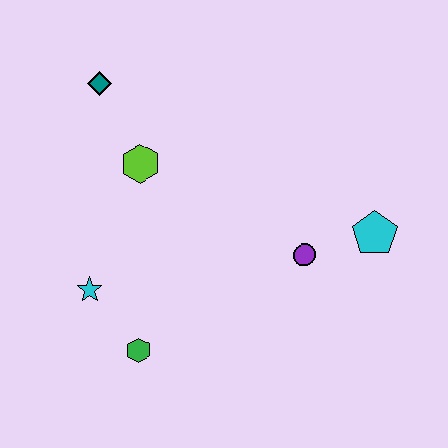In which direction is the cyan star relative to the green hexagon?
The cyan star is above the green hexagon.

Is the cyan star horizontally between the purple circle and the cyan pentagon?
No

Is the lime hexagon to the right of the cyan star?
Yes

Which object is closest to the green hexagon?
The cyan star is closest to the green hexagon.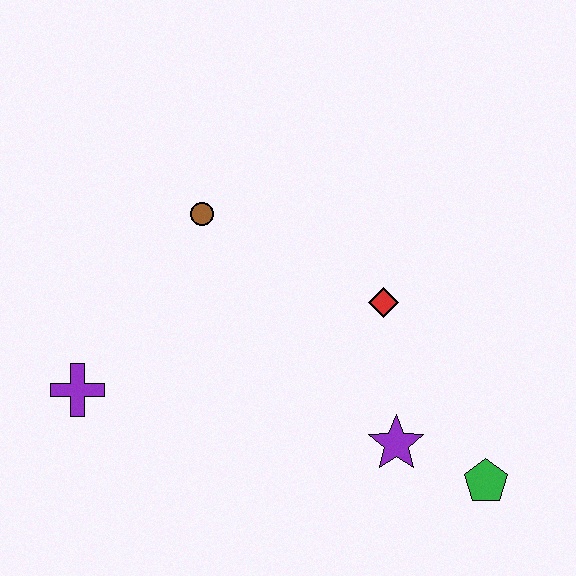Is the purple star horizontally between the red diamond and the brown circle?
No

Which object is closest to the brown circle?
The red diamond is closest to the brown circle.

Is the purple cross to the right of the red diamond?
No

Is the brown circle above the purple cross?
Yes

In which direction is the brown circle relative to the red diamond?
The brown circle is to the left of the red diamond.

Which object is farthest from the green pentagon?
The purple cross is farthest from the green pentagon.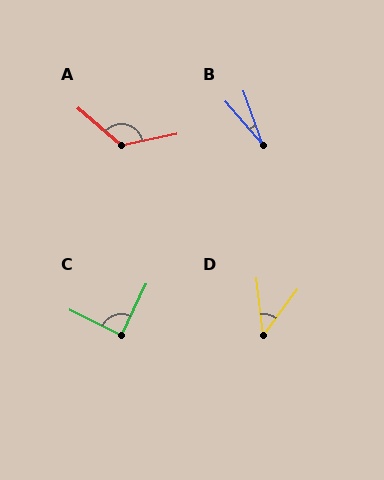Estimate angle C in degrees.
Approximately 89 degrees.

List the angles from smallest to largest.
B (21°), D (43°), C (89°), A (127°).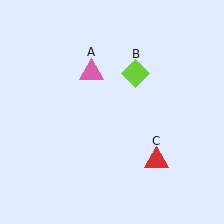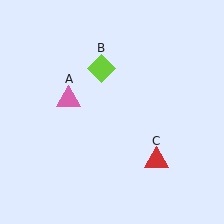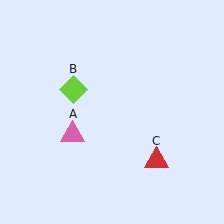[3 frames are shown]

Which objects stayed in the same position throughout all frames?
Red triangle (object C) remained stationary.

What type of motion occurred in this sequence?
The pink triangle (object A), lime diamond (object B) rotated counterclockwise around the center of the scene.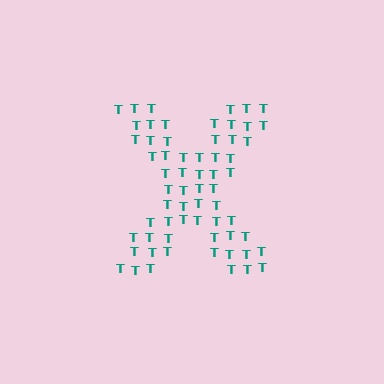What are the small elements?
The small elements are letter T's.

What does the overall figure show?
The overall figure shows the letter X.